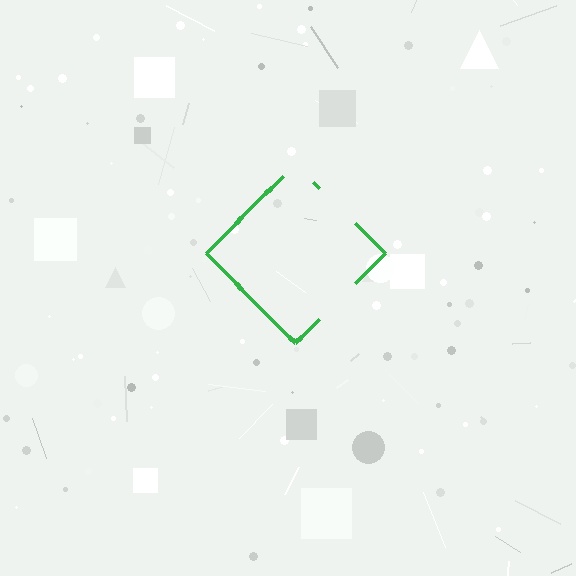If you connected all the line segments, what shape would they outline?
They would outline a diamond.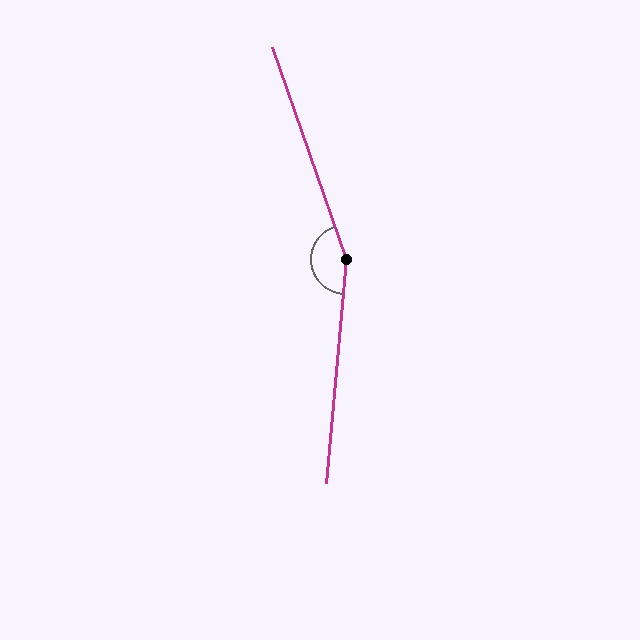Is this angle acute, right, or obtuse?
It is obtuse.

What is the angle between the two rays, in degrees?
Approximately 156 degrees.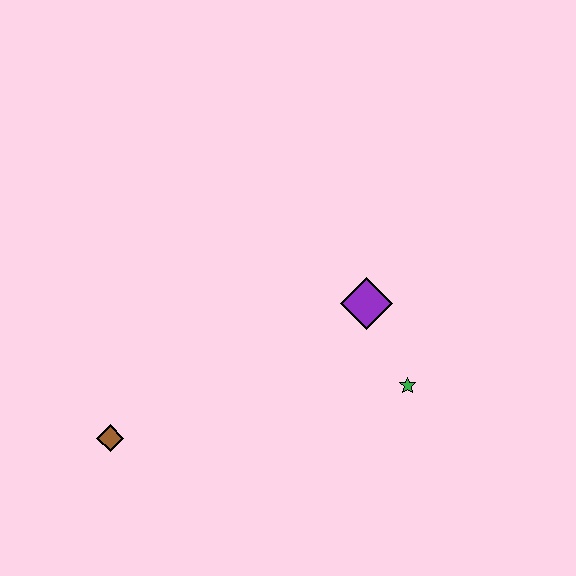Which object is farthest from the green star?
The brown diamond is farthest from the green star.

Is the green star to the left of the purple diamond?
No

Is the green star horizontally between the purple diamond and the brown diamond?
No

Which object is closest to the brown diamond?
The purple diamond is closest to the brown diamond.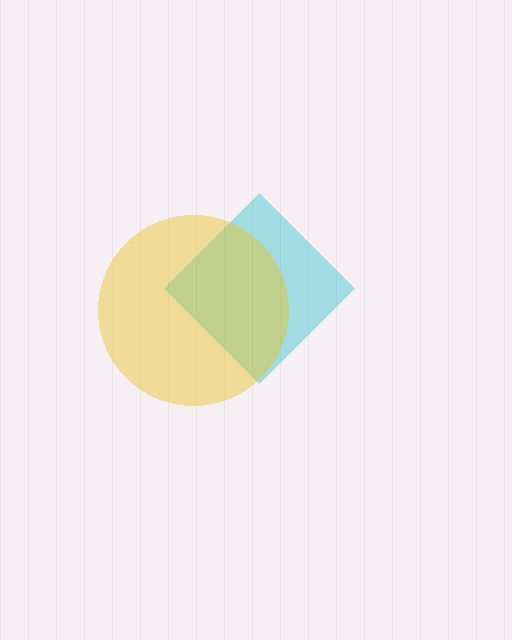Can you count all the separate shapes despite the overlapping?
Yes, there are 2 separate shapes.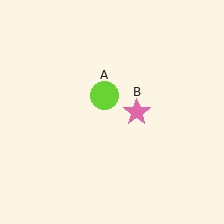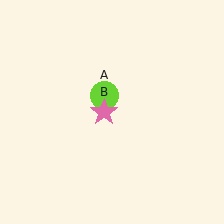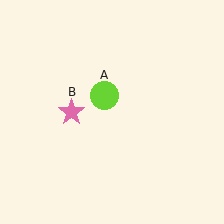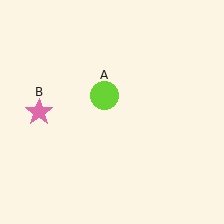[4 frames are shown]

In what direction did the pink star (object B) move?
The pink star (object B) moved left.